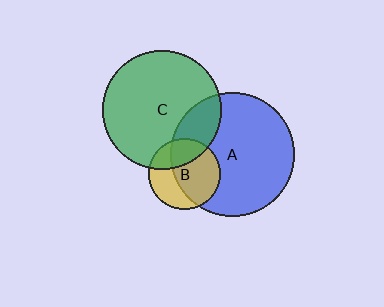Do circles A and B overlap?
Yes.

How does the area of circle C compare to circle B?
Approximately 2.8 times.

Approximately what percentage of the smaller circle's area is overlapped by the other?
Approximately 65%.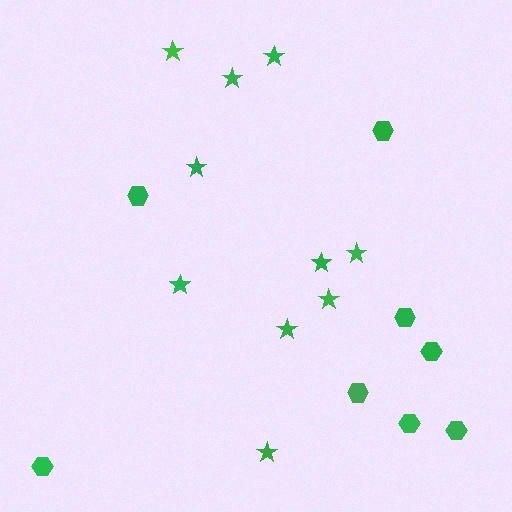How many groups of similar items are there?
There are 2 groups: one group of hexagons (8) and one group of stars (10).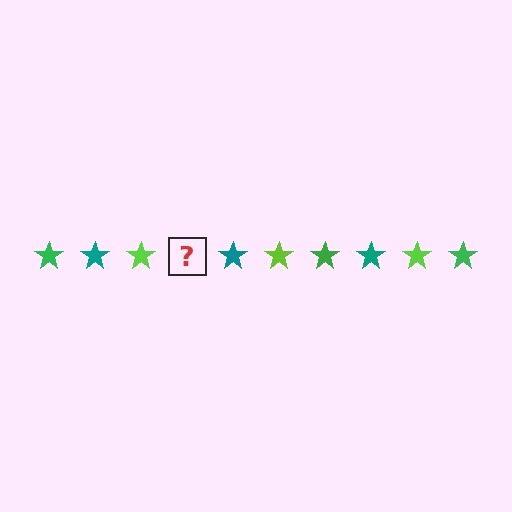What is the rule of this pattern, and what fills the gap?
The rule is that the pattern cycles through green, teal, lime stars. The gap should be filled with a green star.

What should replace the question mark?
The question mark should be replaced with a green star.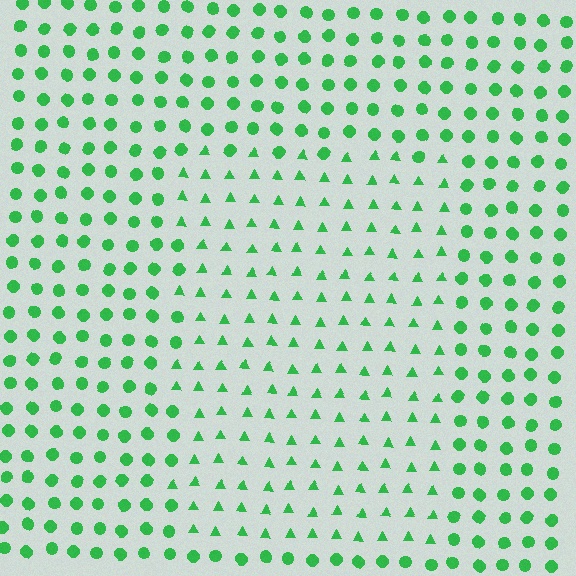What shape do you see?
I see a rectangle.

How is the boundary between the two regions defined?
The boundary is defined by a change in element shape: triangles inside vs. circles outside. All elements share the same color and spacing.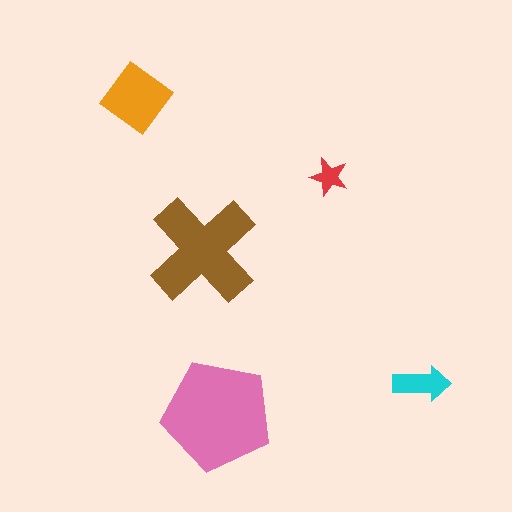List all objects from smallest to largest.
The red star, the cyan arrow, the orange diamond, the brown cross, the pink pentagon.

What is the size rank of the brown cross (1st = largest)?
2nd.